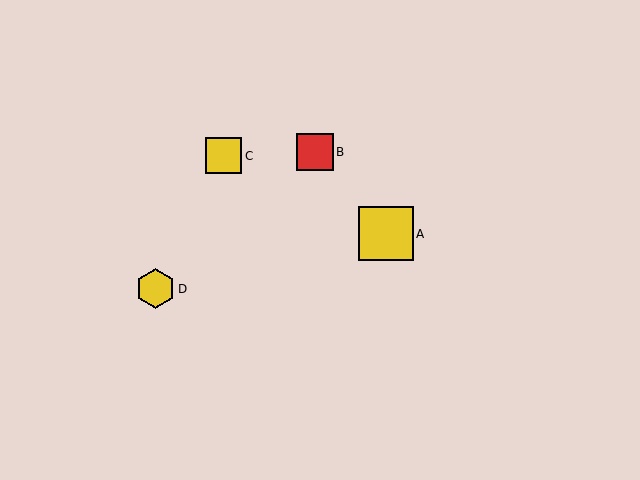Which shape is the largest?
The yellow square (labeled A) is the largest.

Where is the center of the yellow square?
The center of the yellow square is at (386, 234).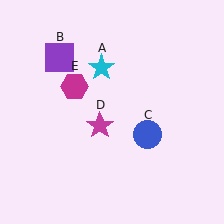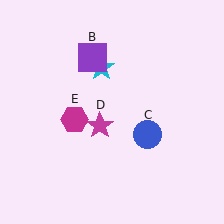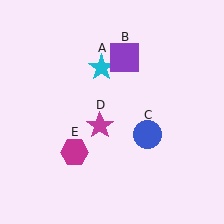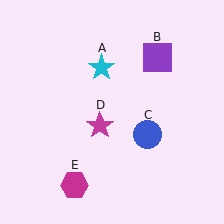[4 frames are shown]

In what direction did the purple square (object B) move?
The purple square (object B) moved right.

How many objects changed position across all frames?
2 objects changed position: purple square (object B), magenta hexagon (object E).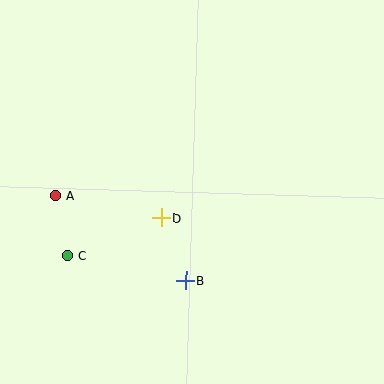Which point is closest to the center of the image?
Point D at (161, 218) is closest to the center.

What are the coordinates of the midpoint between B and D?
The midpoint between B and D is at (174, 249).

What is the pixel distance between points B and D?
The distance between B and D is 67 pixels.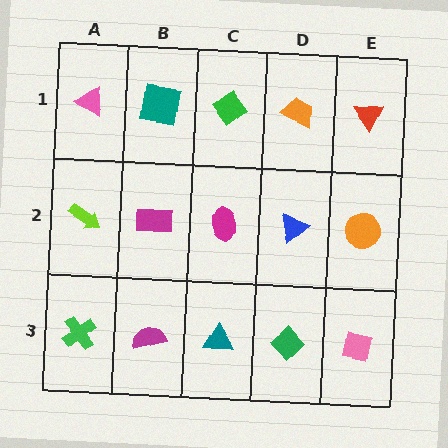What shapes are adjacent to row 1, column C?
A magenta ellipse (row 2, column C), a teal square (row 1, column B), an orange trapezoid (row 1, column D).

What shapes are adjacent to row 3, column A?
A lime arrow (row 2, column A), a magenta semicircle (row 3, column B).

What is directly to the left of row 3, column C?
A magenta semicircle.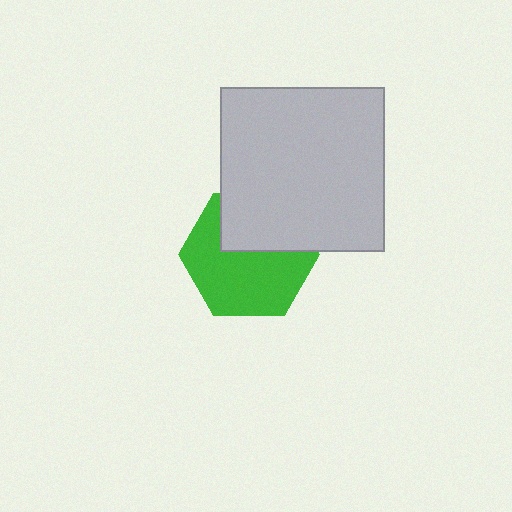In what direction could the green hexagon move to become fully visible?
The green hexagon could move down. That would shift it out from behind the light gray square entirely.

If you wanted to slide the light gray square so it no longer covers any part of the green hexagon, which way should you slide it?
Slide it up — that is the most direct way to separate the two shapes.